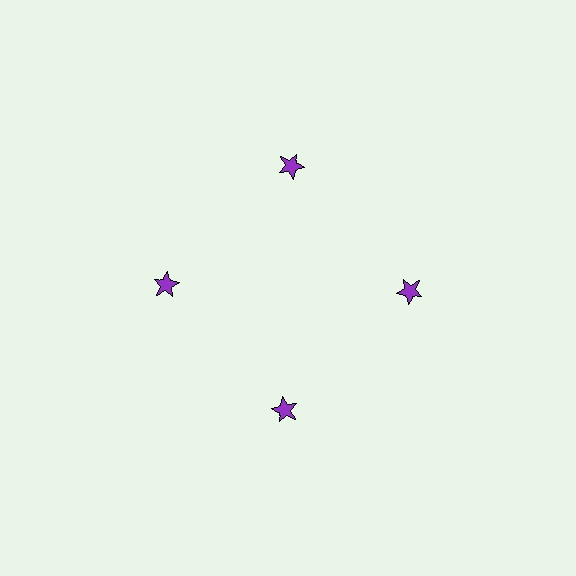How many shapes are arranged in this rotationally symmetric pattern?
There are 4 shapes, arranged in 4 groups of 1.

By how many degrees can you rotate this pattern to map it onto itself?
The pattern maps onto itself every 90 degrees of rotation.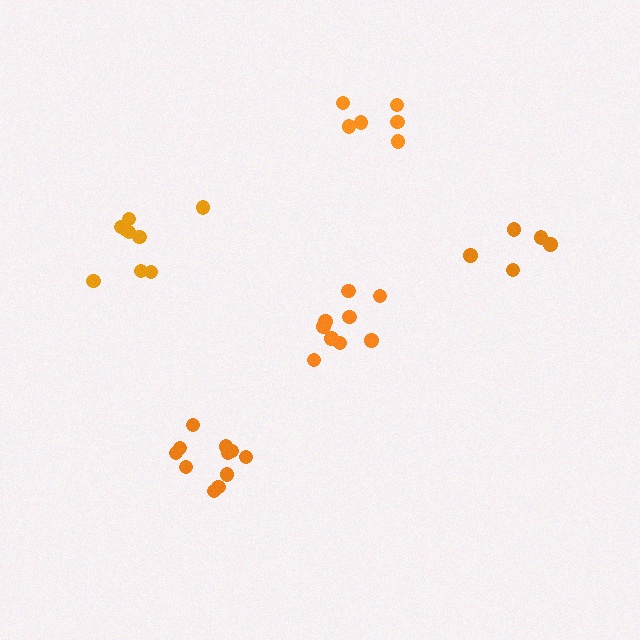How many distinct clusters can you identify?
There are 5 distinct clusters.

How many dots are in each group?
Group 1: 11 dots, Group 2: 9 dots, Group 3: 6 dots, Group 4: 9 dots, Group 5: 5 dots (40 total).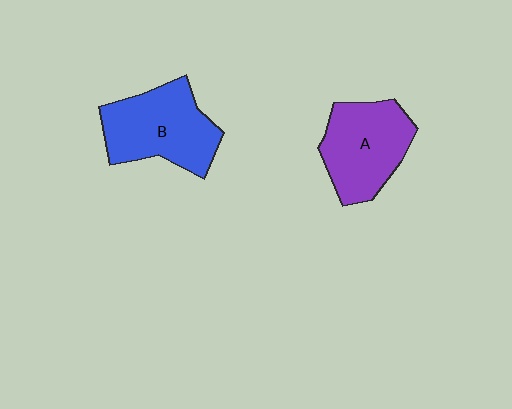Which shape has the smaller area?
Shape A (purple).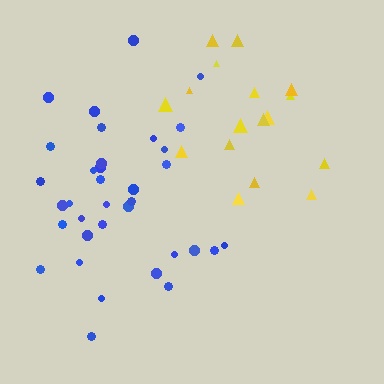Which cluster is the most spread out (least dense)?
Yellow.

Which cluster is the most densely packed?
Blue.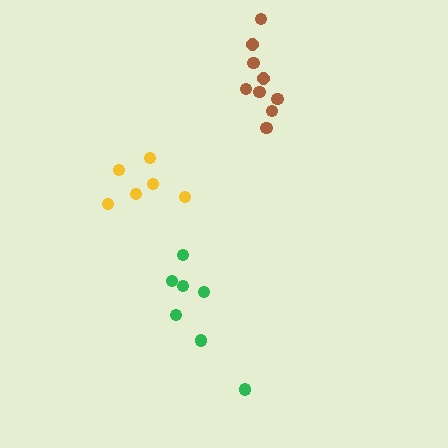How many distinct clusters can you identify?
There are 3 distinct clusters.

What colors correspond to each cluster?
The clusters are colored: yellow, green, brown.